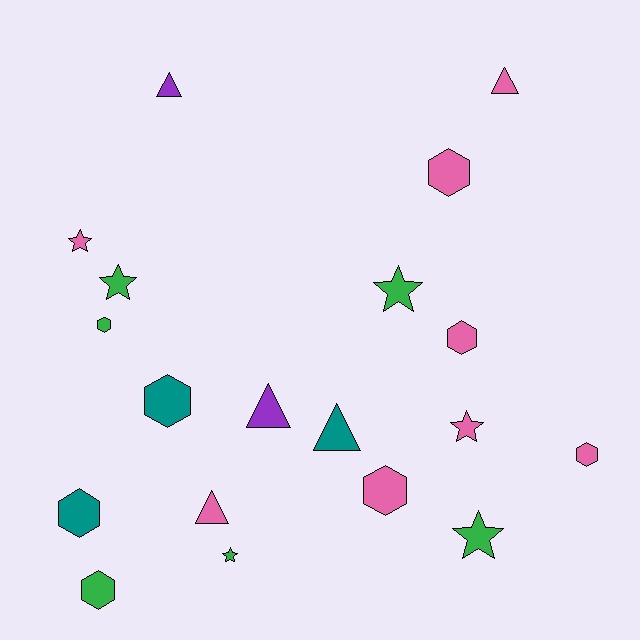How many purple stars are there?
There are no purple stars.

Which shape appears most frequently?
Hexagon, with 8 objects.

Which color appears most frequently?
Pink, with 8 objects.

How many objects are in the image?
There are 19 objects.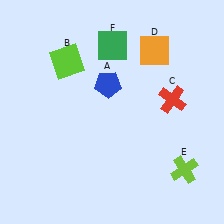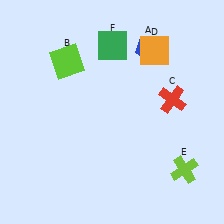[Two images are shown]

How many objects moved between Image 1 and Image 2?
1 object moved between the two images.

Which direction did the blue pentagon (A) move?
The blue pentagon (A) moved right.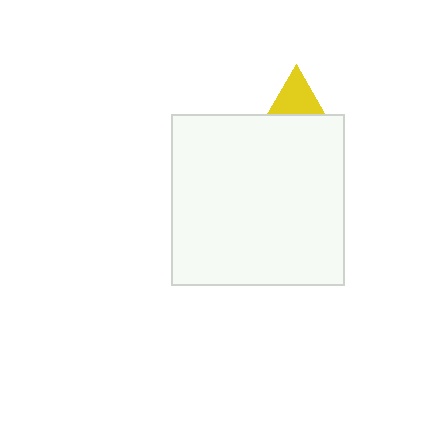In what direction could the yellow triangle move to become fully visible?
The yellow triangle could move up. That would shift it out from behind the white rectangle entirely.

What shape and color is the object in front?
The object in front is a white rectangle.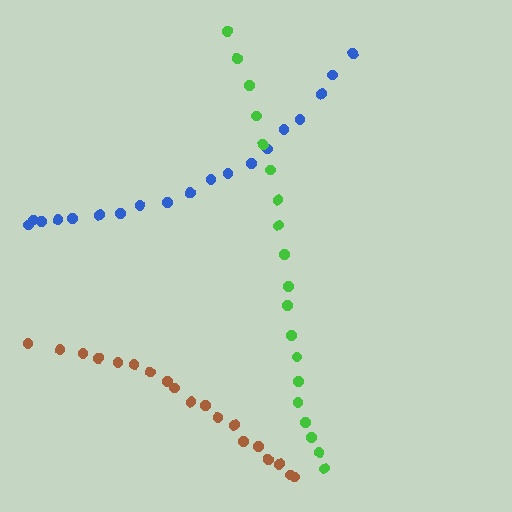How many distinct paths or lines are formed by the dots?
There are 3 distinct paths.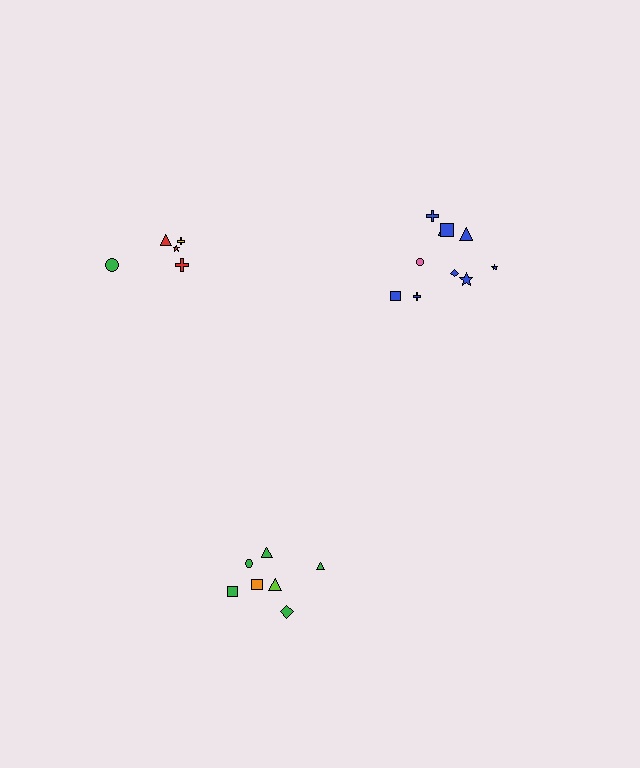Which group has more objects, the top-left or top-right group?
The top-right group.